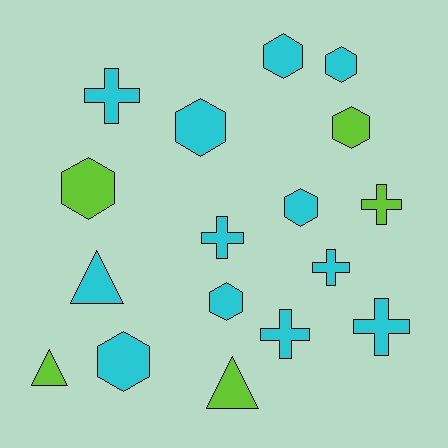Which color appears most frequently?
Cyan, with 12 objects.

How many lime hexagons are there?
There are 2 lime hexagons.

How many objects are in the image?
There are 17 objects.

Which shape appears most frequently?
Hexagon, with 8 objects.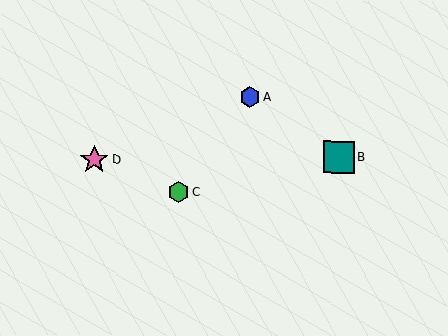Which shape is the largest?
The teal square (labeled B) is the largest.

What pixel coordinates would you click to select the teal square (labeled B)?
Click at (339, 157) to select the teal square B.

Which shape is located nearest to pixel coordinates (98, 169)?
The pink star (labeled D) at (94, 160) is nearest to that location.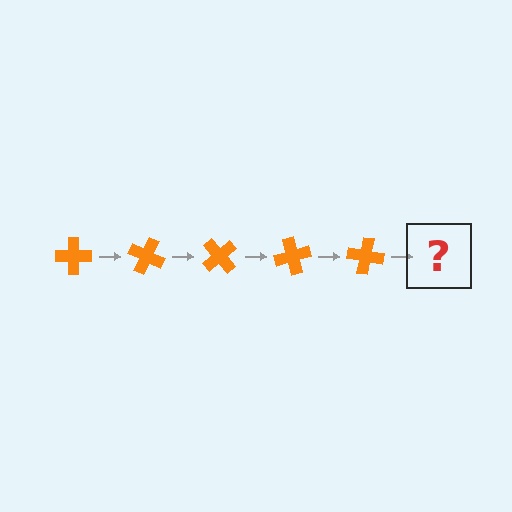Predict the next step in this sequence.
The next step is an orange cross rotated 125 degrees.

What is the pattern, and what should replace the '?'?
The pattern is that the cross rotates 25 degrees each step. The '?' should be an orange cross rotated 125 degrees.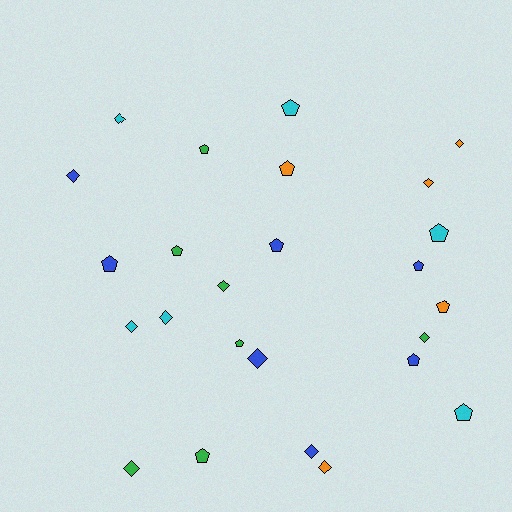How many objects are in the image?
There are 25 objects.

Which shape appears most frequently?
Pentagon, with 13 objects.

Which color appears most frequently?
Blue, with 7 objects.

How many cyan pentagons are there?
There are 3 cyan pentagons.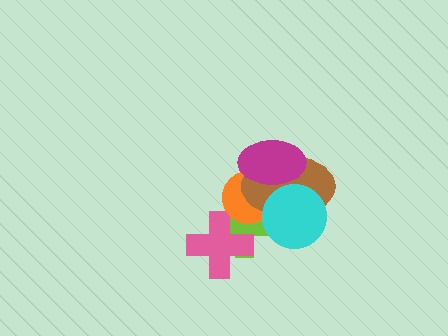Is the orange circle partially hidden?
Yes, it is partially covered by another shape.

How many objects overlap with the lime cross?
4 objects overlap with the lime cross.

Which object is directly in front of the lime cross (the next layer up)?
The pink cross is directly in front of the lime cross.